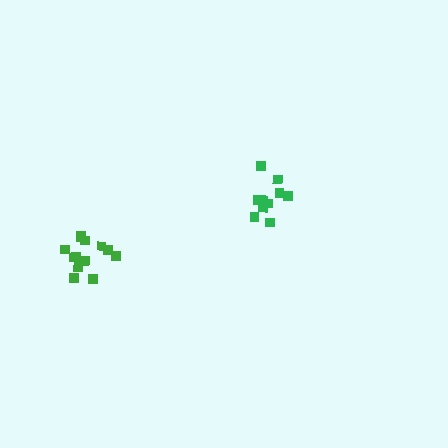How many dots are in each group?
Group 1: 10 dots, Group 2: 13 dots (23 total).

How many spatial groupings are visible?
There are 2 spatial groupings.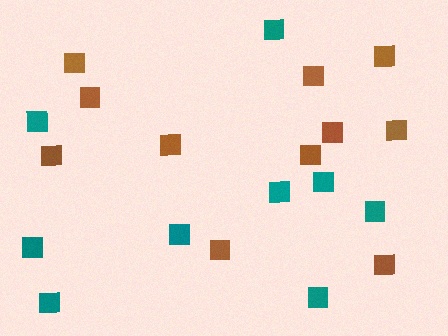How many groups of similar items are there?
There are 2 groups: one group of brown squares (11) and one group of teal squares (9).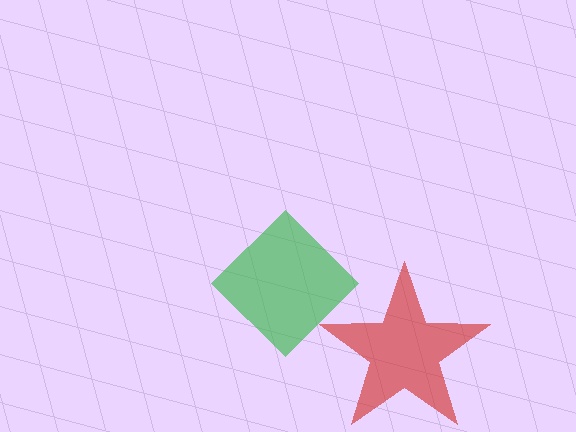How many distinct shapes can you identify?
There are 2 distinct shapes: a green diamond, a red star.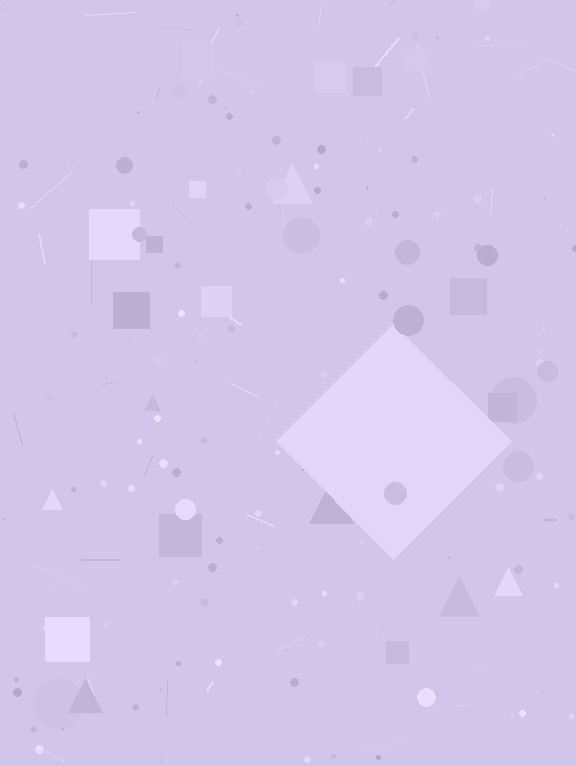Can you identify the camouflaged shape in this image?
The camouflaged shape is a diamond.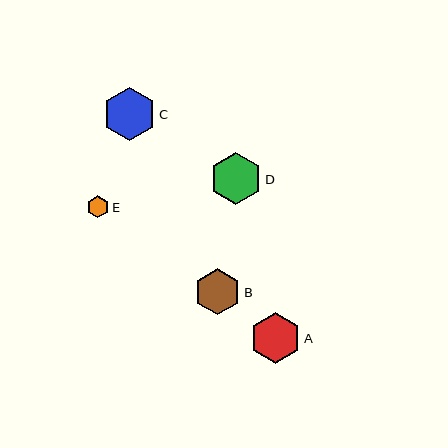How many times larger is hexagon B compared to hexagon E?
Hexagon B is approximately 2.1 times the size of hexagon E.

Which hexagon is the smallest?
Hexagon E is the smallest with a size of approximately 21 pixels.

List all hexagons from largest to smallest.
From largest to smallest: C, D, A, B, E.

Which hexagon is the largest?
Hexagon C is the largest with a size of approximately 53 pixels.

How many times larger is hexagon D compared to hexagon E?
Hexagon D is approximately 2.4 times the size of hexagon E.